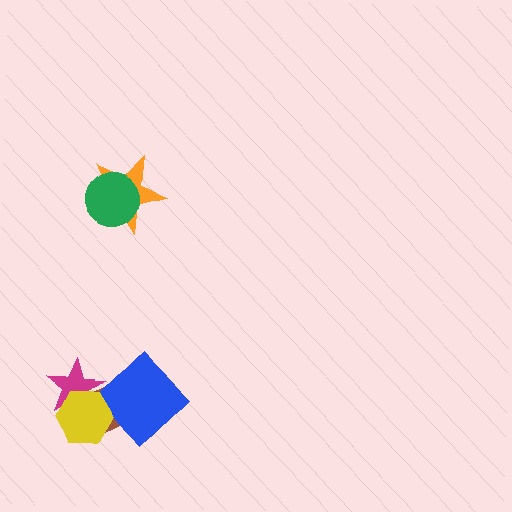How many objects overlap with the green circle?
1 object overlaps with the green circle.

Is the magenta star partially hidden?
Yes, it is partially covered by another shape.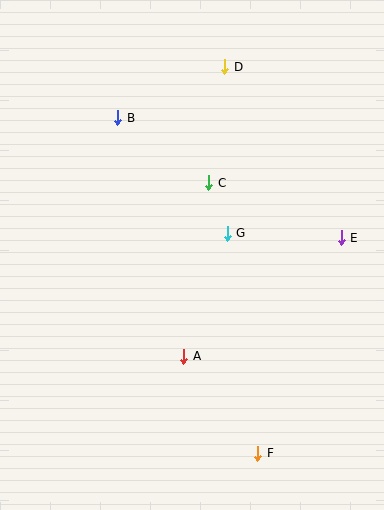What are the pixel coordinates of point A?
Point A is at (184, 356).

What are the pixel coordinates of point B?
Point B is at (118, 118).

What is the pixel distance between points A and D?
The distance between A and D is 293 pixels.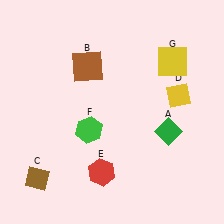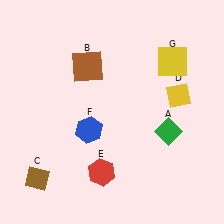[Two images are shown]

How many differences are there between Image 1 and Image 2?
There is 1 difference between the two images.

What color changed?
The hexagon (F) changed from green in Image 1 to blue in Image 2.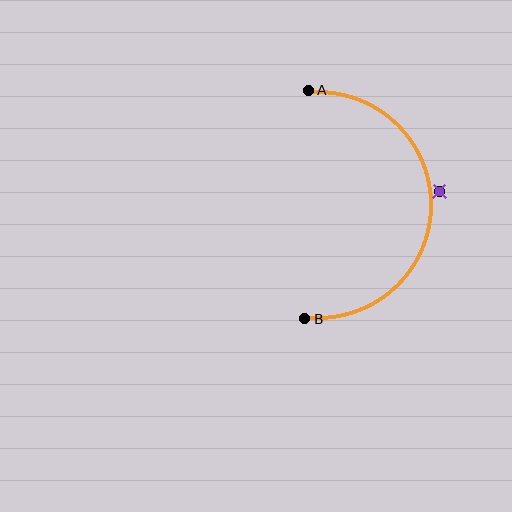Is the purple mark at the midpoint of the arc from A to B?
No — the purple mark does not lie on the arc at all. It sits slightly outside the curve.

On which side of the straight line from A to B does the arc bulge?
The arc bulges to the right of the straight line connecting A and B.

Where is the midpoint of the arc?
The arc midpoint is the point on the curve farthest from the straight line joining A and B. It sits to the right of that line.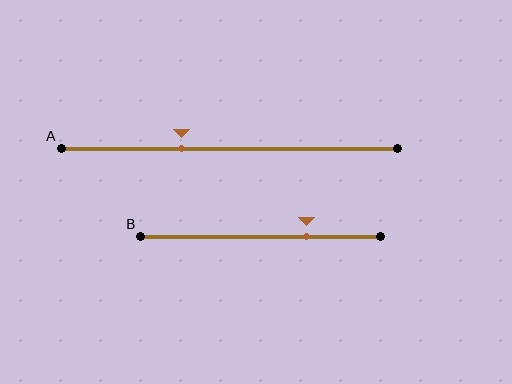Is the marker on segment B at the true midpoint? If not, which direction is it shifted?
No, the marker on segment B is shifted to the right by about 19% of the segment length.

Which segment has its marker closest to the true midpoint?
Segment A has its marker closest to the true midpoint.